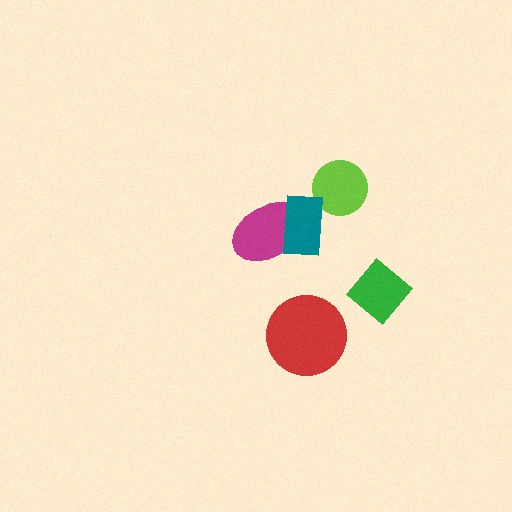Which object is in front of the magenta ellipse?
The teal rectangle is in front of the magenta ellipse.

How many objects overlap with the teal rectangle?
1 object overlaps with the teal rectangle.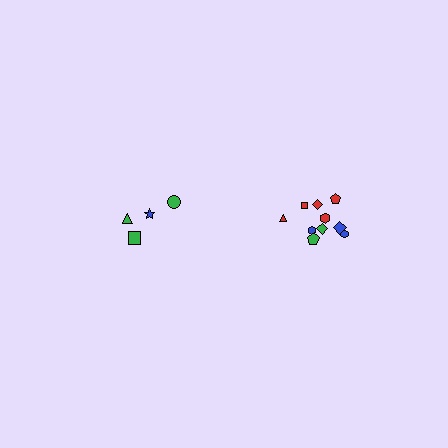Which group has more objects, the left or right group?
The right group.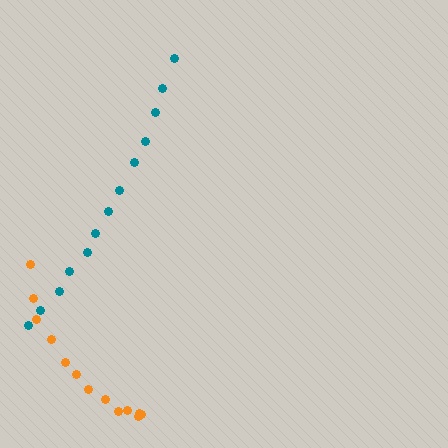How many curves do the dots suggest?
There are 2 distinct paths.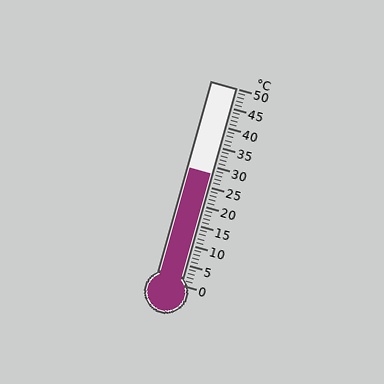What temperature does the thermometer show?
The thermometer shows approximately 28°C.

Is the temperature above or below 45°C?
The temperature is below 45°C.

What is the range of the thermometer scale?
The thermometer scale ranges from 0°C to 50°C.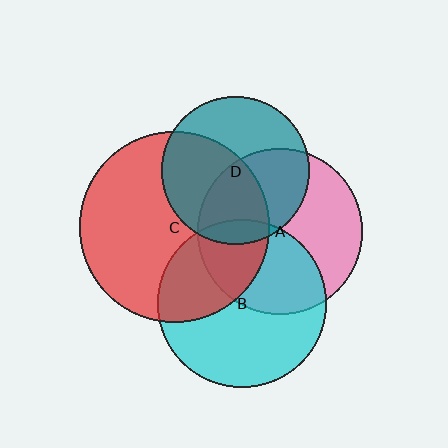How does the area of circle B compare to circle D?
Approximately 1.3 times.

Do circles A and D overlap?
Yes.